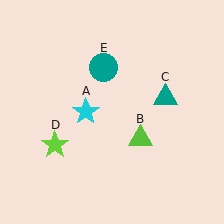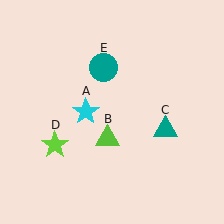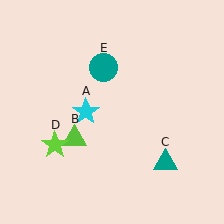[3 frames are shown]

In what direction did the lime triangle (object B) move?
The lime triangle (object B) moved left.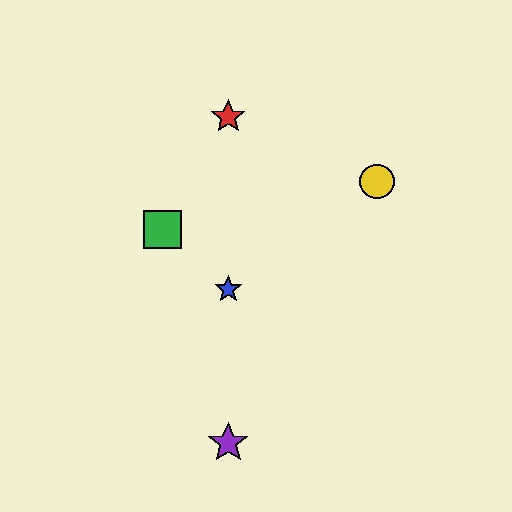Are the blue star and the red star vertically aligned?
Yes, both are at x≈228.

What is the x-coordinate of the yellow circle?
The yellow circle is at x≈377.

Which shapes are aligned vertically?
The red star, the blue star, the purple star are aligned vertically.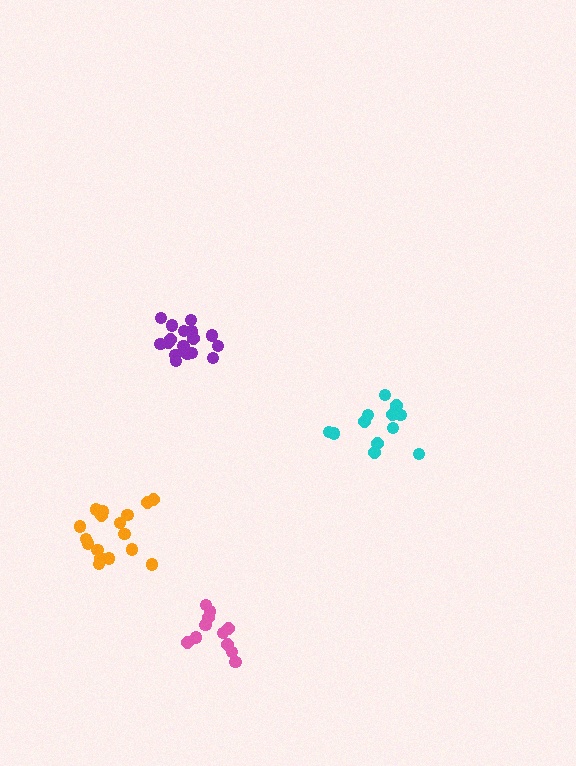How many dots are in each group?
Group 1: 17 dots, Group 2: 11 dots, Group 3: 12 dots, Group 4: 17 dots (57 total).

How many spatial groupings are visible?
There are 4 spatial groupings.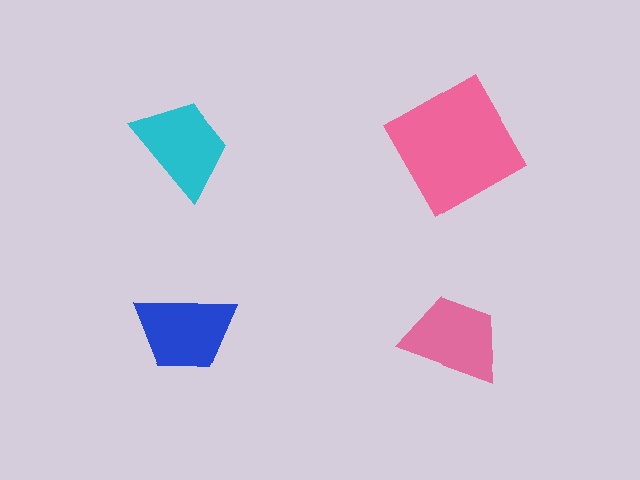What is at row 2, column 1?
A blue trapezoid.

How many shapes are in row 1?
2 shapes.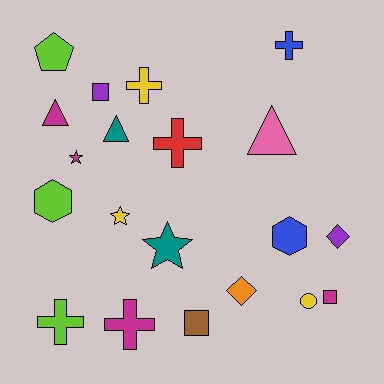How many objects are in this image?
There are 20 objects.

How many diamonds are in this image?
There are 2 diamonds.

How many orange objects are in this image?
There is 1 orange object.